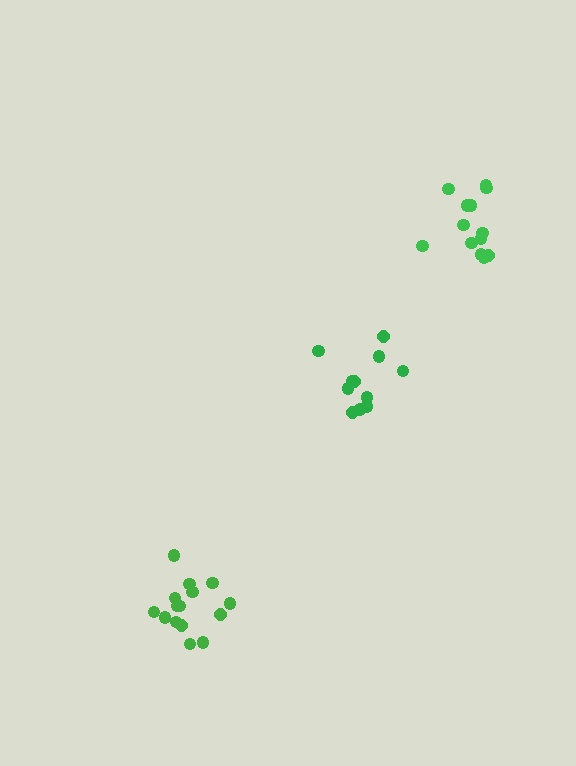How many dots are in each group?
Group 1: 13 dots, Group 2: 11 dots, Group 3: 15 dots (39 total).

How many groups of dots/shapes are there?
There are 3 groups.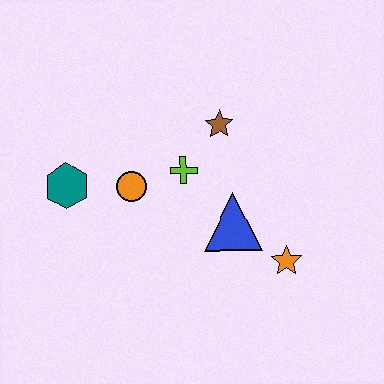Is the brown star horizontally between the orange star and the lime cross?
Yes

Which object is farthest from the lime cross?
The orange star is farthest from the lime cross.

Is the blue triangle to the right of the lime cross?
Yes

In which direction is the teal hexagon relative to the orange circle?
The teal hexagon is to the left of the orange circle.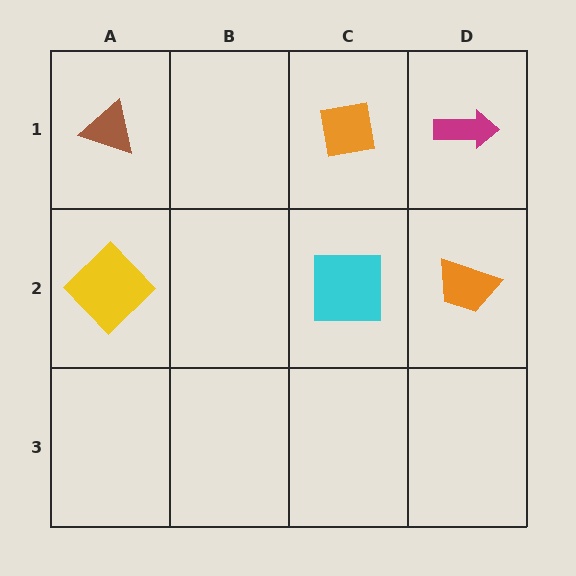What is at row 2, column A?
A yellow diamond.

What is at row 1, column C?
An orange square.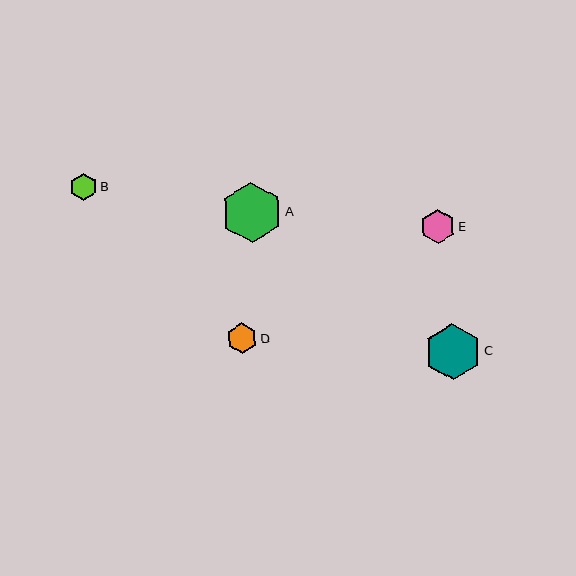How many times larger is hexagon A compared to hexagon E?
Hexagon A is approximately 1.8 times the size of hexagon E.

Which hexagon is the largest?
Hexagon A is the largest with a size of approximately 60 pixels.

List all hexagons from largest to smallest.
From largest to smallest: A, C, E, D, B.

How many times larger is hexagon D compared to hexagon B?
Hexagon D is approximately 1.1 times the size of hexagon B.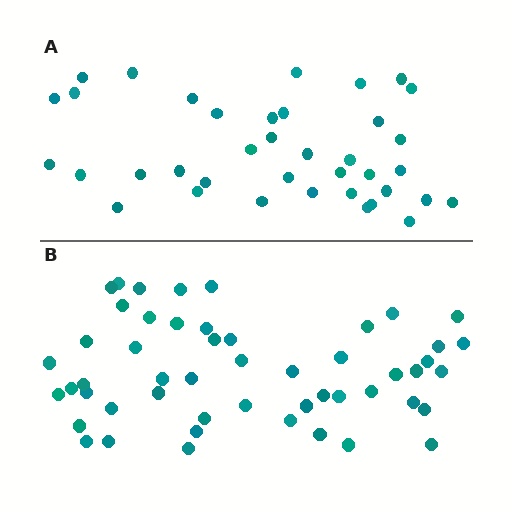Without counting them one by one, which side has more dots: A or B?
Region B (the bottom region) has more dots.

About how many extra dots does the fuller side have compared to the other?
Region B has approximately 15 more dots than region A.